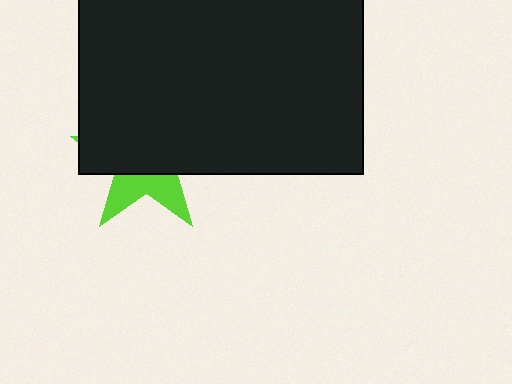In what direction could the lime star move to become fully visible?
The lime star could move down. That would shift it out from behind the black rectangle entirely.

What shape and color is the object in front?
The object in front is a black rectangle.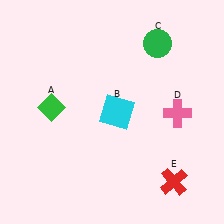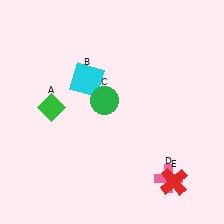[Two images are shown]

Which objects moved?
The objects that moved are: the cyan square (B), the green circle (C), the pink cross (D).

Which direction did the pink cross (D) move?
The pink cross (D) moved down.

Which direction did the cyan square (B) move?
The cyan square (B) moved up.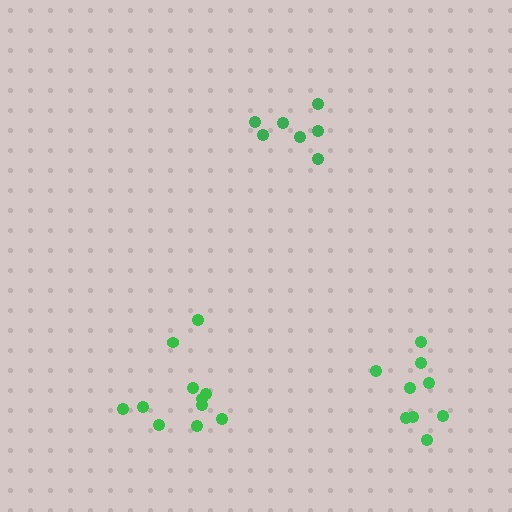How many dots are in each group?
Group 1: 7 dots, Group 2: 11 dots, Group 3: 9 dots (27 total).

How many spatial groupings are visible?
There are 3 spatial groupings.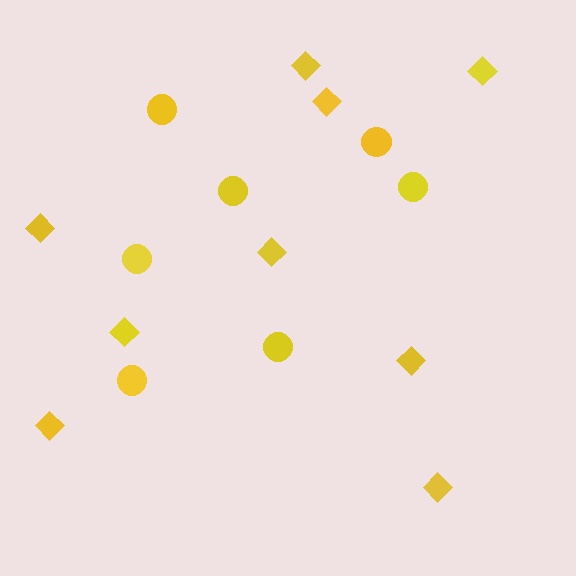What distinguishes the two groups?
There are 2 groups: one group of circles (7) and one group of diamonds (9).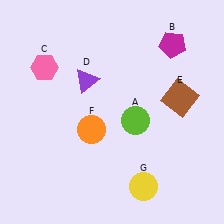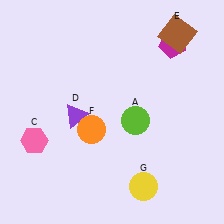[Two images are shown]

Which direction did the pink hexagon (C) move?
The pink hexagon (C) moved down.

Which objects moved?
The objects that moved are: the pink hexagon (C), the purple triangle (D), the brown square (E).